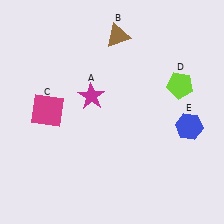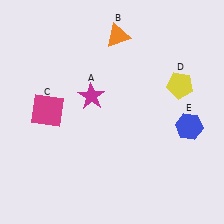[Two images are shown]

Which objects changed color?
B changed from brown to orange. D changed from lime to yellow.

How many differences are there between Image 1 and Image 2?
There are 2 differences between the two images.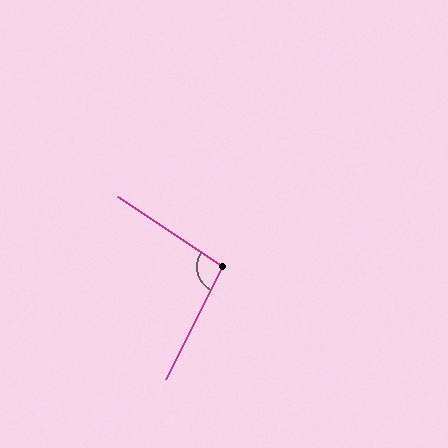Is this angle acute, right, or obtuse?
It is obtuse.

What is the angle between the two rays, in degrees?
Approximately 97 degrees.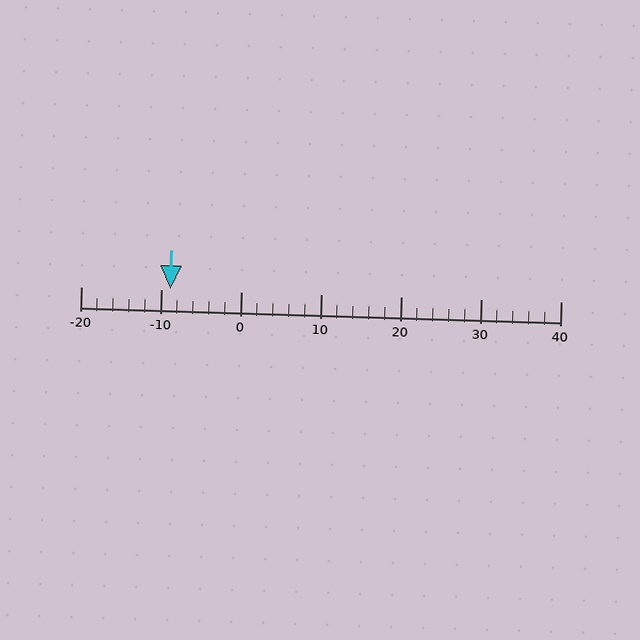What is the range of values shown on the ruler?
The ruler shows values from -20 to 40.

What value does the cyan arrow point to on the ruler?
The cyan arrow points to approximately -9.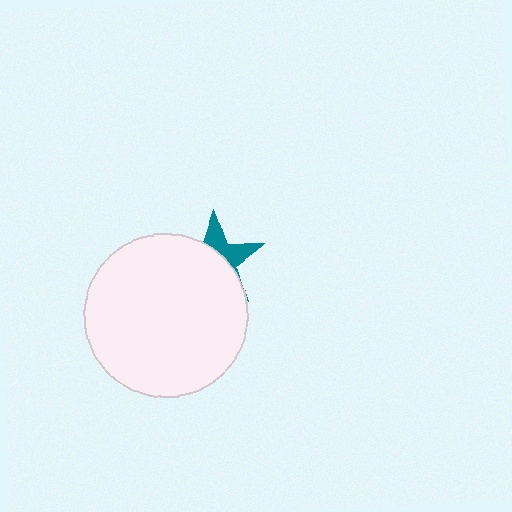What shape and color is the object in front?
The object in front is a white circle.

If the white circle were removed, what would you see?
You would see the complete teal star.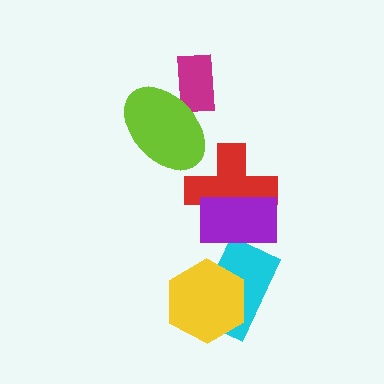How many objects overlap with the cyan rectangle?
2 objects overlap with the cyan rectangle.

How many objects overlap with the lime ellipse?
1 object overlaps with the lime ellipse.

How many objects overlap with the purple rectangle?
2 objects overlap with the purple rectangle.